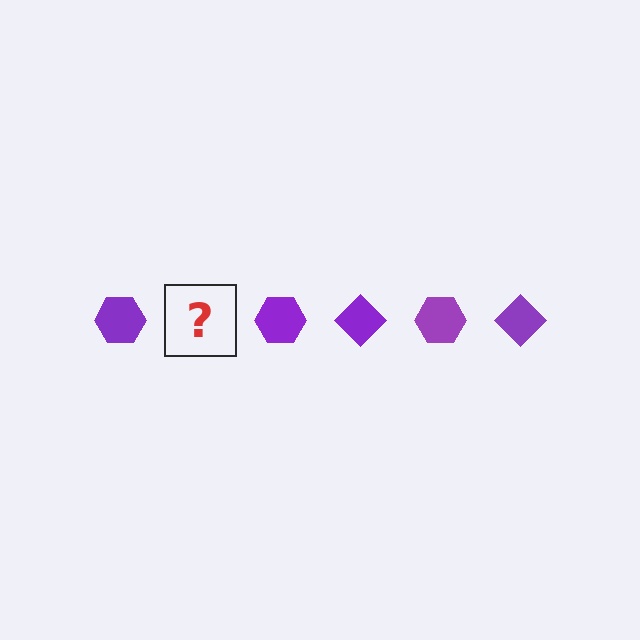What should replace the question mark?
The question mark should be replaced with a purple diamond.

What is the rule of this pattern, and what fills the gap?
The rule is that the pattern cycles through hexagon, diamond shapes in purple. The gap should be filled with a purple diamond.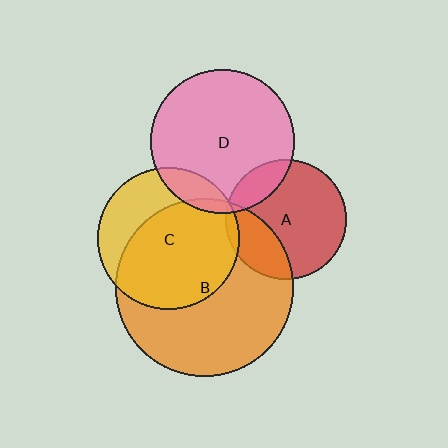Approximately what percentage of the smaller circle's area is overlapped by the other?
Approximately 5%.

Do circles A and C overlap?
Yes.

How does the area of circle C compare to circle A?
Approximately 1.4 times.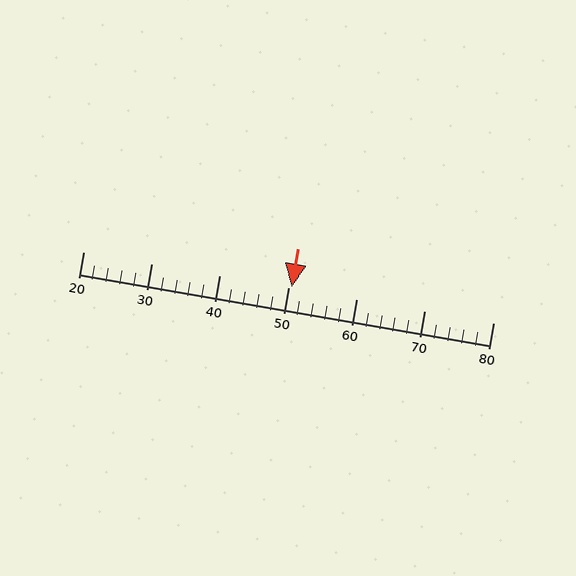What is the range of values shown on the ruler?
The ruler shows values from 20 to 80.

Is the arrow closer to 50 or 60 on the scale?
The arrow is closer to 50.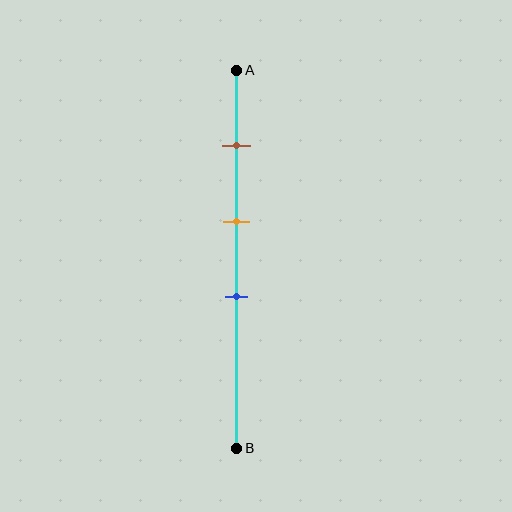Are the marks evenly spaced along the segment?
Yes, the marks are approximately evenly spaced.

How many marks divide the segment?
There are 3 marks dividing the segment.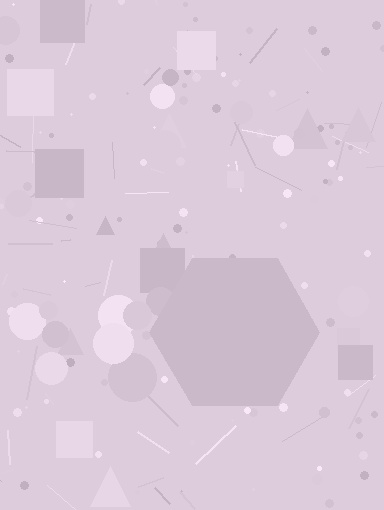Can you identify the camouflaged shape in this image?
The camouflaged shape is a hexagon.